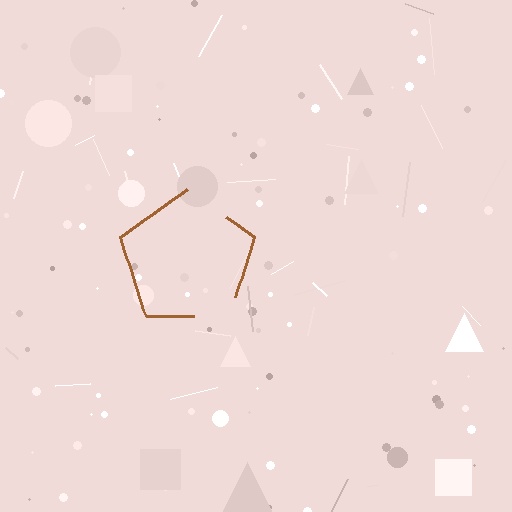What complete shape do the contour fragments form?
The contour fragments form a pentagon.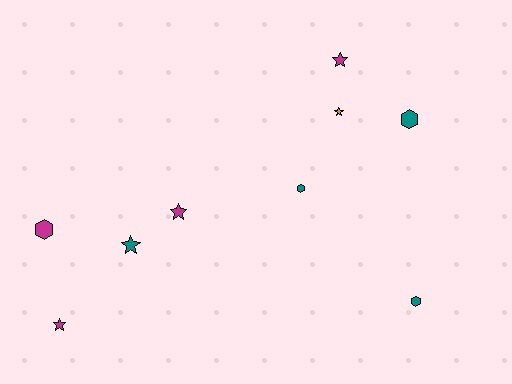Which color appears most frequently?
Teal, with 4 objects.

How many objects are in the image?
There are 9 objects.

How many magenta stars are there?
There are 3 magenta stars.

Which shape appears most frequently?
Star, with 5 objects.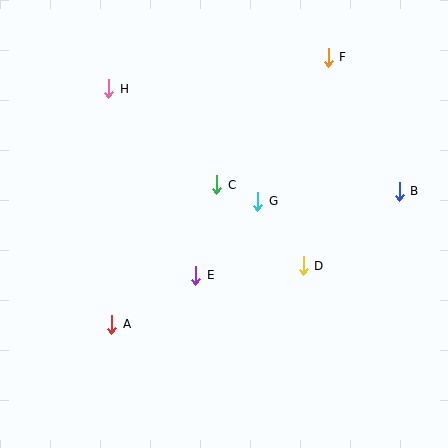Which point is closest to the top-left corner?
Point H is closest to the top-left corner.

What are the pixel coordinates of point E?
Point E is at (196, 275).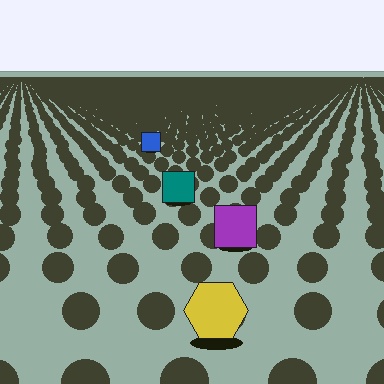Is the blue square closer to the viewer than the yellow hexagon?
No. The yellow hexagon is closer — you can tell from the texture gradient: the ground texture is coarser near it.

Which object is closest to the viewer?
The yellow hexagon is closest. The texture marks near it are larger and more spread out.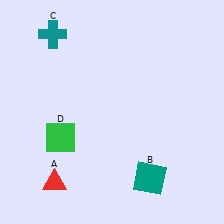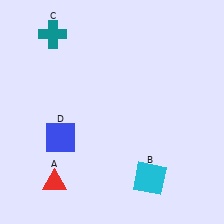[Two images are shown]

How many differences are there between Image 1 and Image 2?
There are 2 differences between the two images.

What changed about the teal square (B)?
In Image 1, B is teal. In Image 2, it changed to cyan.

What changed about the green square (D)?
In Image 1, D is green. In Image 2, it changed to blue.